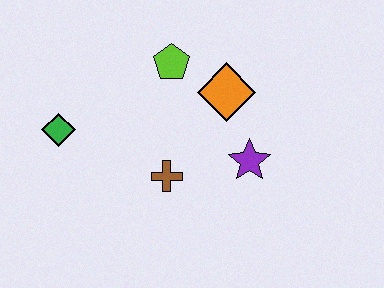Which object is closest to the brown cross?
The purple star is closest to the brown cross.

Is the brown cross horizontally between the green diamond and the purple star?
Yes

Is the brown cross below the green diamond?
Yes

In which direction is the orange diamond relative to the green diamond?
The orange diamond is to the right of the green diamond.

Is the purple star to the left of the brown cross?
No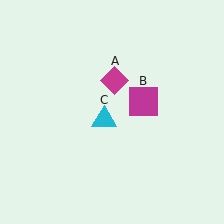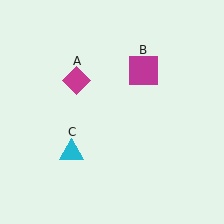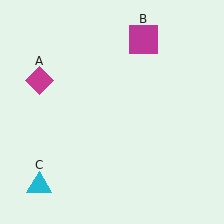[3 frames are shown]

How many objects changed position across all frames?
3 objects changed position: magenta diamond (object A), magenta square (object B), cyan triangle (object C).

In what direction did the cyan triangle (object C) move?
The cyan triangle (object C) moved down and to the left.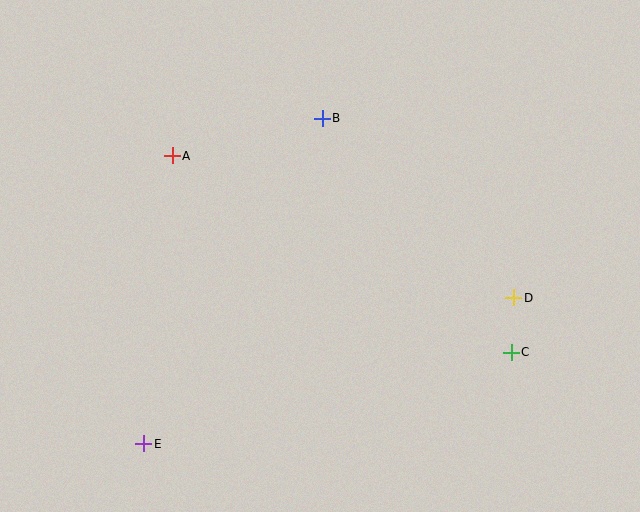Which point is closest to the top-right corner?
Point D is closest to the top-right corner.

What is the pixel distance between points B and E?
The distance between B and E is 371 pixels.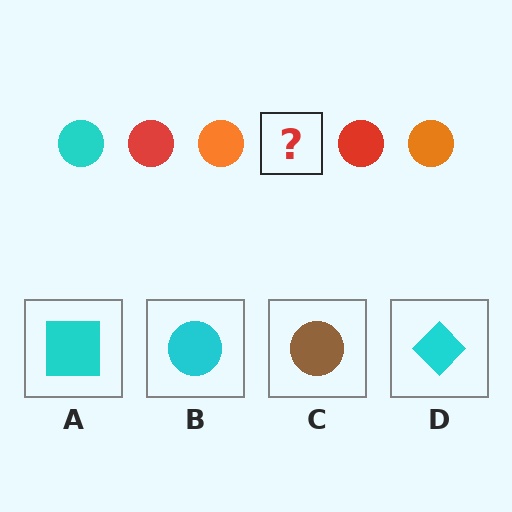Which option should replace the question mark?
Option B.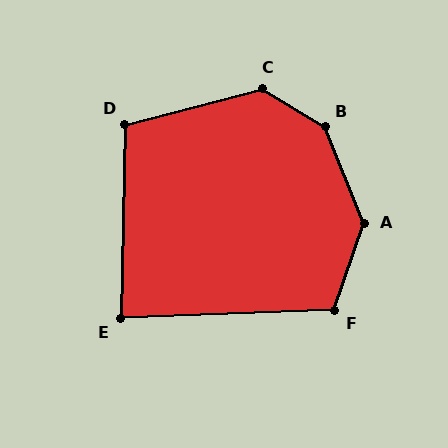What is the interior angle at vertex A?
Approximately 139 degrees (obtuse).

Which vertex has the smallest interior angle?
E, at approximately 86 degrees.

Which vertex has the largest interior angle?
B, at approximately 143 degrees.